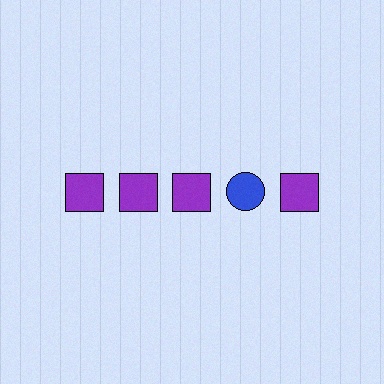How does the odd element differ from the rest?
It differs in both color (blue instead of purple) and shape (circle instead of square).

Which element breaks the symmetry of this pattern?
The blue circle in the top row, second from right column breaks the symmetry. All other shapes are purple squares.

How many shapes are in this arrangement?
There are 5 shapes arranged in a grid pattern.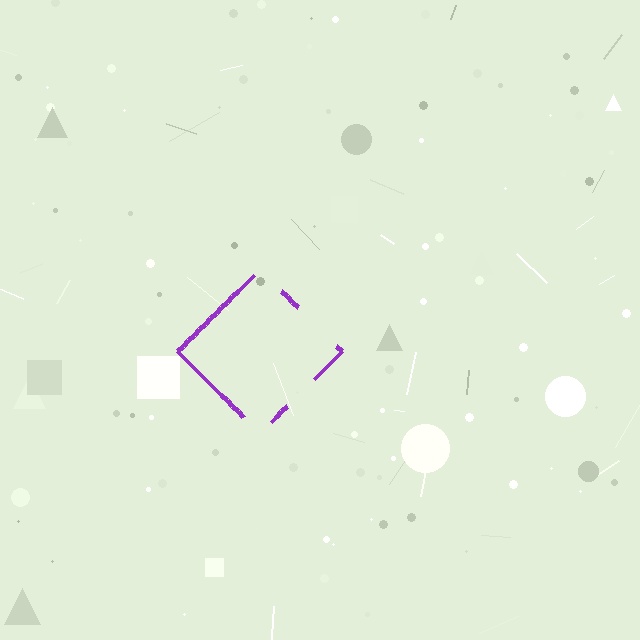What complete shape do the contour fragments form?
The contour fragments form a diamond.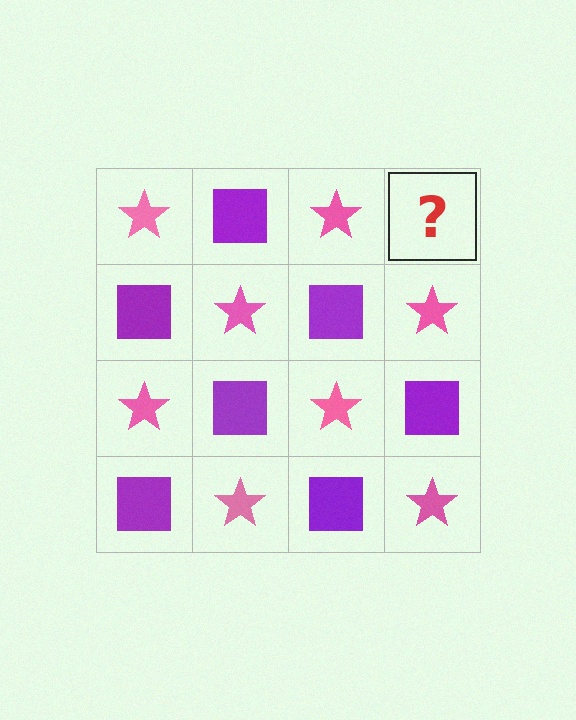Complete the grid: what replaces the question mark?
The question mark should be replaced with a purple square.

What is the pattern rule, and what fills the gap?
The rule is that it alternates pink star and purple square in a checkerboard pattern. The gap should be filled with a purple square.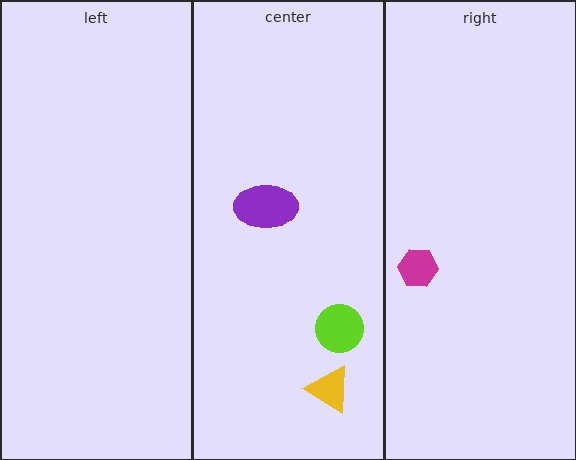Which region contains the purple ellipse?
The center region.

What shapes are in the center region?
The yellow triangle, the purple ellipse, the lime circle.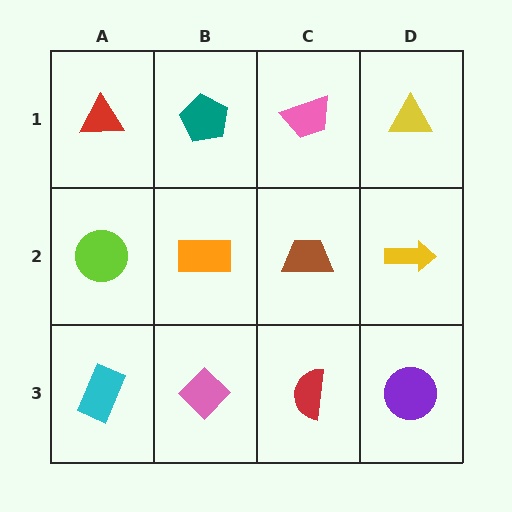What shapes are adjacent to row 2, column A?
A red triangle (row 1, column A), a cyan rectangle (row 3, column A), an orange rectangle (row 2, column B).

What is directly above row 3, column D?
A yellow arrow.